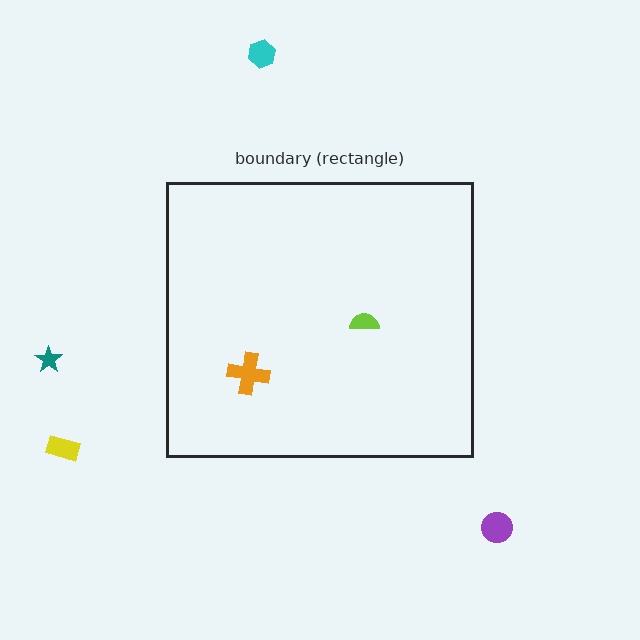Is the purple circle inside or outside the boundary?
Outside.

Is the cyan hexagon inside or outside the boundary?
Outside.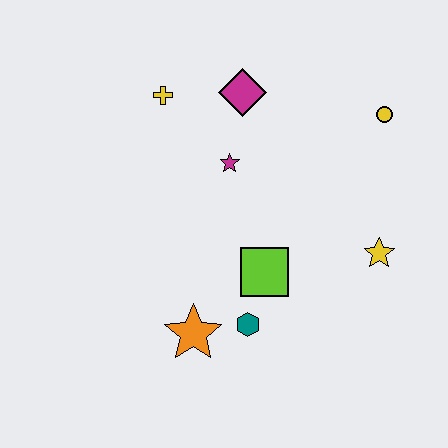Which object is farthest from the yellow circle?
The orange star is farthest from the yellow circle.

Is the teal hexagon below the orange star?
No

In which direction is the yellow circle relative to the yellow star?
The yellow circle is above the yellow star.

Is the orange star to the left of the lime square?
Yes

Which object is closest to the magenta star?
The magenta diamond is closest to the magenta star.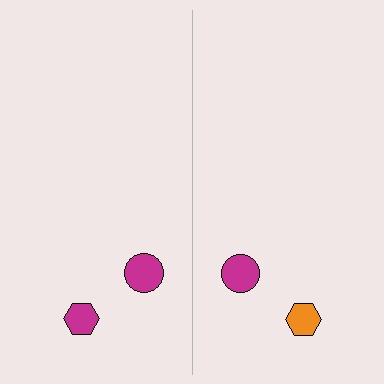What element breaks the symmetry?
The orange hexagon on the right side breaks the symmetry — its mirror counterpart is magenta.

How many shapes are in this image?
There are 4 shapes in this image.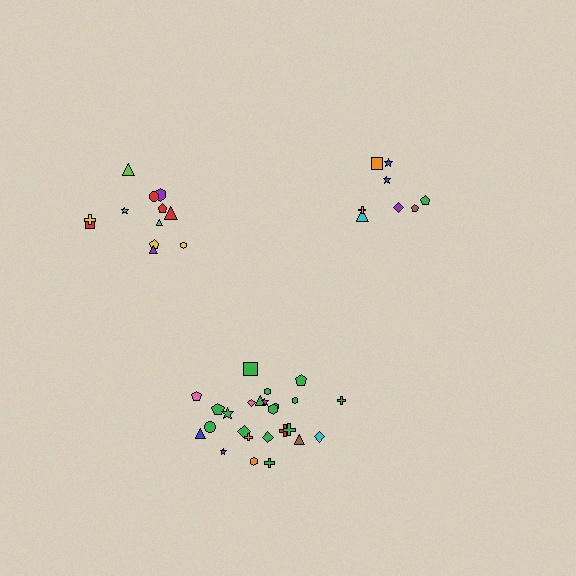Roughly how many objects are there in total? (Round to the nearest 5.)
Roughly 45 objects in total.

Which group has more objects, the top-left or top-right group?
The top-left group.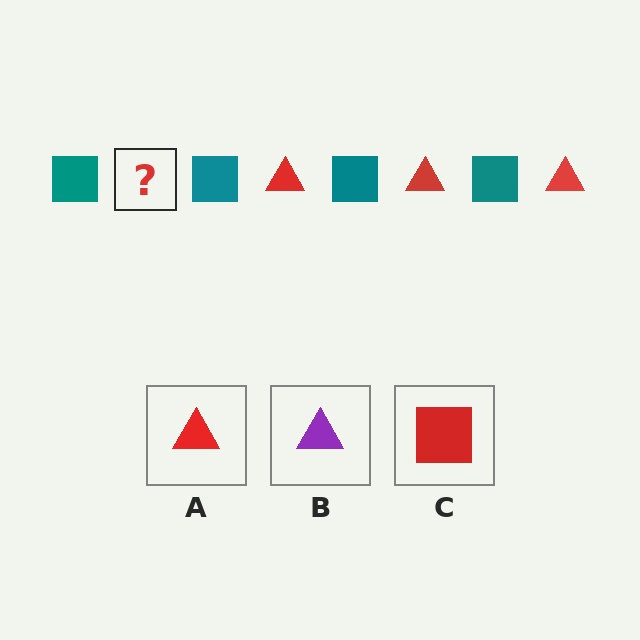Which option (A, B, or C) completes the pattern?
A.